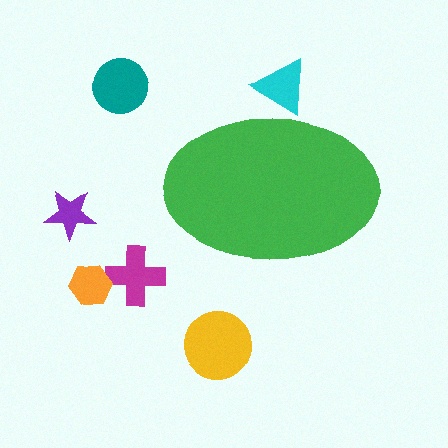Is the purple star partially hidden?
No, the purple star is fully visible.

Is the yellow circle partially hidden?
No, the yellow circle is fully visible.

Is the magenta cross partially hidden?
No, the magenta cross is fully visible.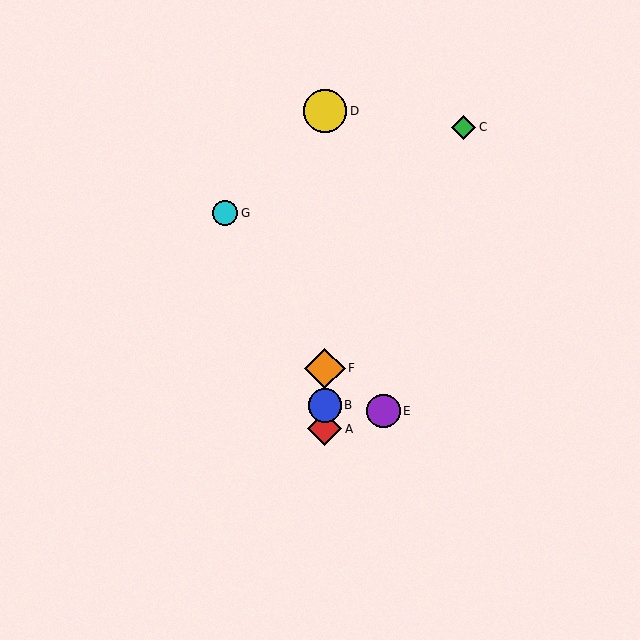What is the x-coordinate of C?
Object C is at x≈464.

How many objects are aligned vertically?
4 objects (A, B, D, F) are aligned vertically.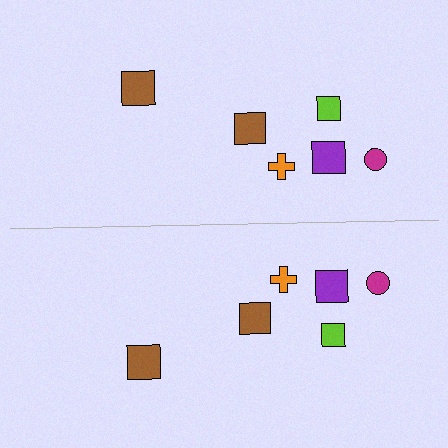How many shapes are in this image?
There are 12 shapes in this image.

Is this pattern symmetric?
Yes, this pattern has bilateral (reflection) symmetry.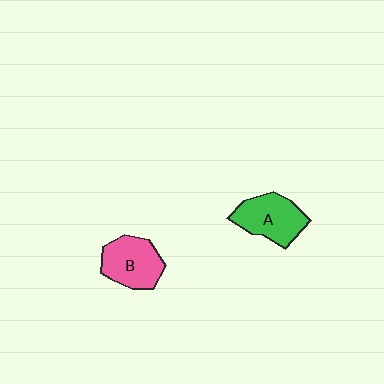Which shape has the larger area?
Shape A (green).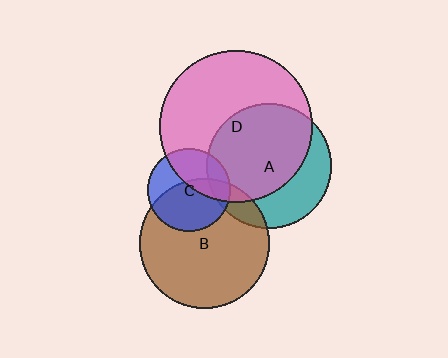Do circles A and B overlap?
Yes.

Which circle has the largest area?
Circle D (pink).